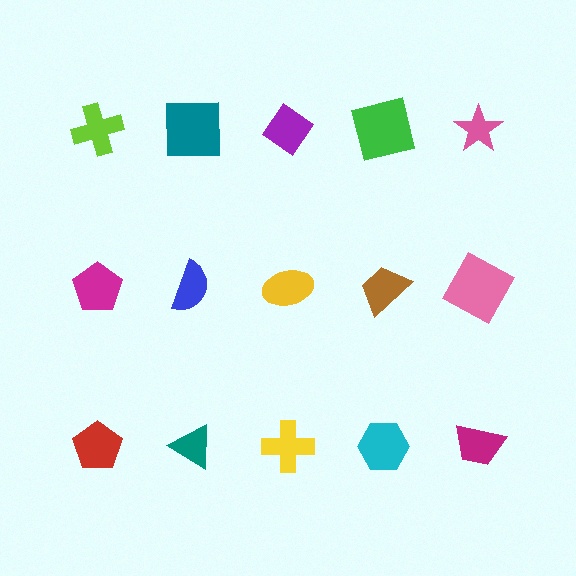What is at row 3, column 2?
A teal triangle.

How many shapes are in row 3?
5 shapes.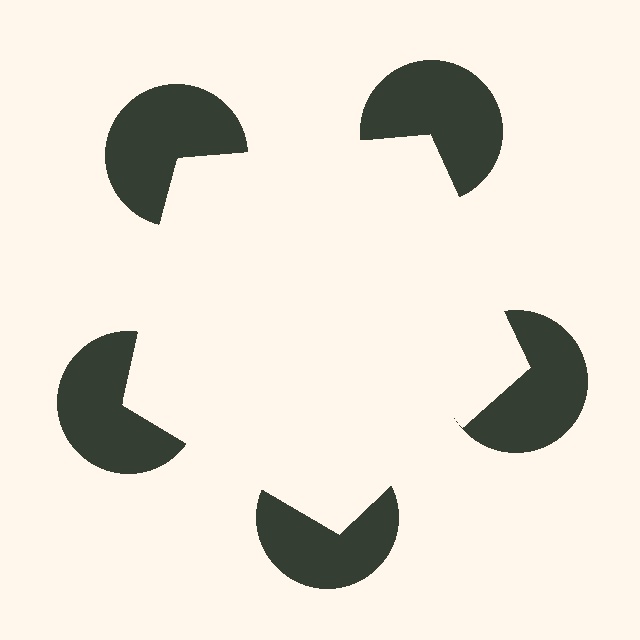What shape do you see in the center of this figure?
An illusory pentagon — its edges are inferred from the aligned wedge cuts in the pac-man discs, not physically drawn.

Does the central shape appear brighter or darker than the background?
It typically appears slightly brighter than the background, even though no actual brightness change is drawn.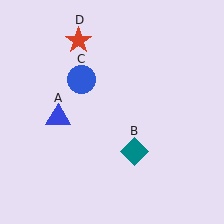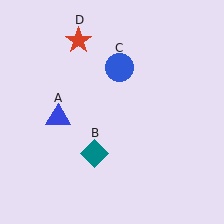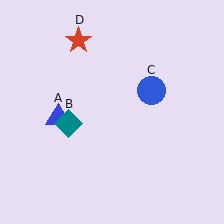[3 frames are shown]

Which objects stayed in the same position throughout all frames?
Blue triangle (object A) and red star (object D) remained stationary.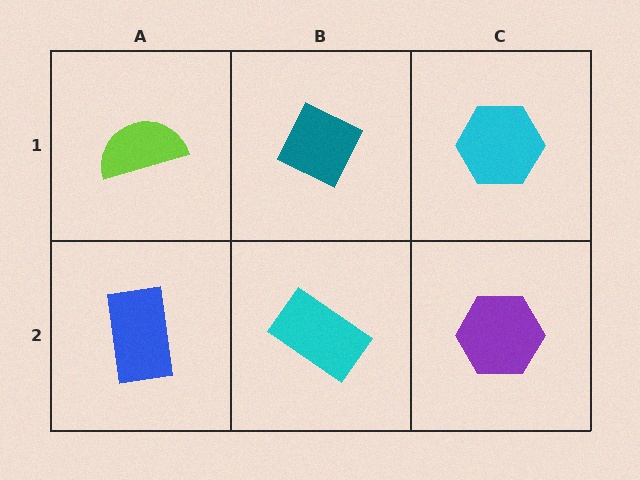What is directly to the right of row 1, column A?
A teal diamond.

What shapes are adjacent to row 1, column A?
A blue rectangle (row 2, column A), a teal diamond (row 1, column B).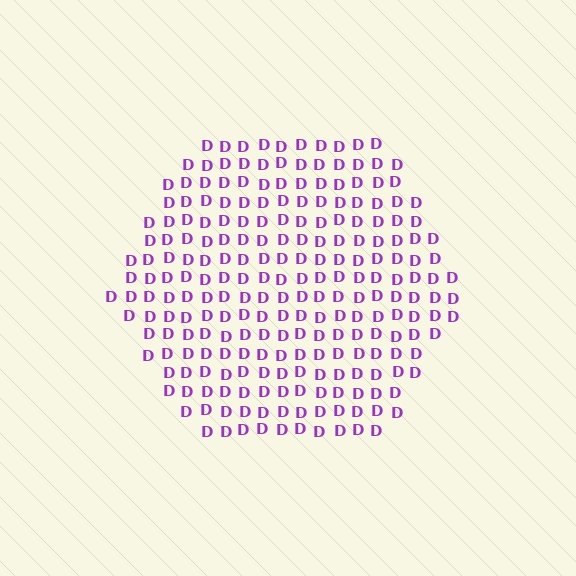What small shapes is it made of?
It is made of small letter D's.